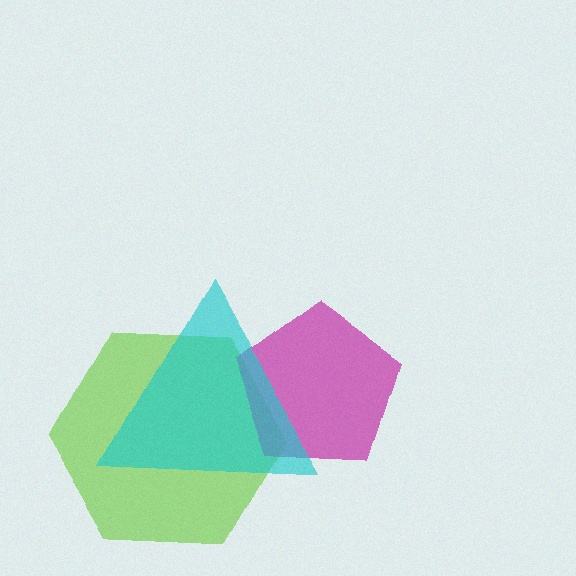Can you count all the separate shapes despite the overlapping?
Yes, there are 3 separate shapes.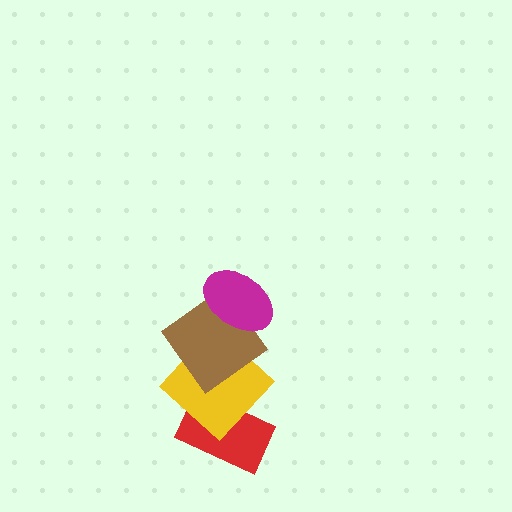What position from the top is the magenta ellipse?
The magenta ellipse is 1st from the top.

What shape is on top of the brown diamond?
The magenta ellipse is on top of the brown diamond.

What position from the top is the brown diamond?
The brown diamond is 2nd from the top.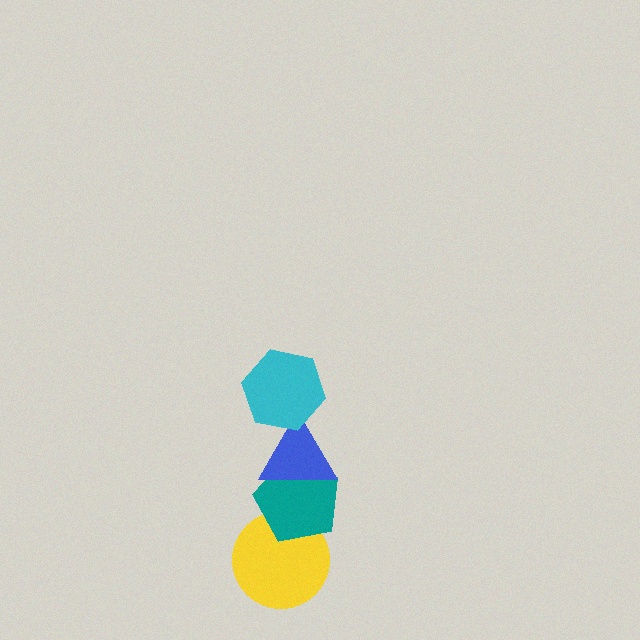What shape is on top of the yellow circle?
The teal pentagon is on top of the yellow circle.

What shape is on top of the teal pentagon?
The blue triangle is on top of the teal pentagon.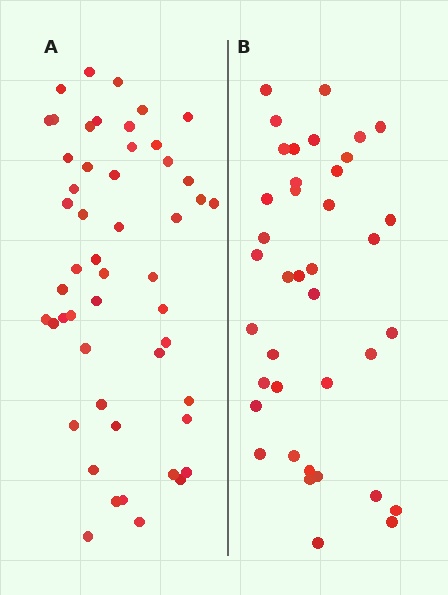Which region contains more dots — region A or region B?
Region A (the left region) has more dots.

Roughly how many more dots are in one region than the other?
Region A has roughly 12 or so more dots than region B.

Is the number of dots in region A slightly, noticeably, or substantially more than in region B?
Region A has noticeably more, but not dramatically so. The ratio is roughly 1.3 to 1.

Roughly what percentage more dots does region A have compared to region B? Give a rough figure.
About 30% more.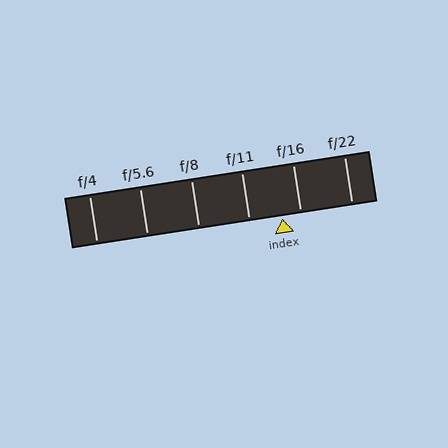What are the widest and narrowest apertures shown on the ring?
The widest aperture shown is f/4 and the narrowest is f/22.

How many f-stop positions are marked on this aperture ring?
There are 6 f-stop positions marked.